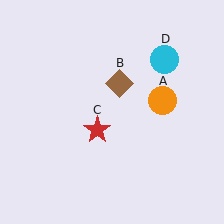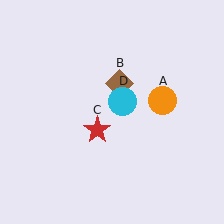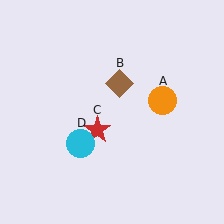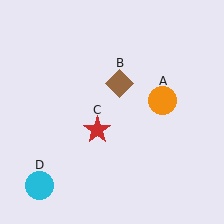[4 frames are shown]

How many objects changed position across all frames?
1 object changed position: cyan circle (object D).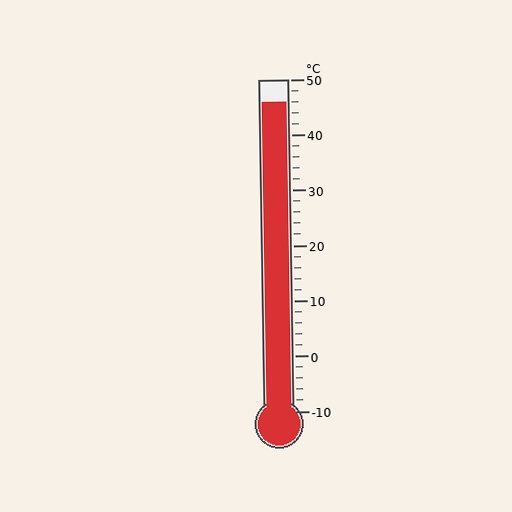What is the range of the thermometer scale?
The thermometer scale ranges from -10°C to 50°C.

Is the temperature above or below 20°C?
The temperature is above 20°C.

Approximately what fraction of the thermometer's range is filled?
The thermometer is filled to approximately 95% of its range.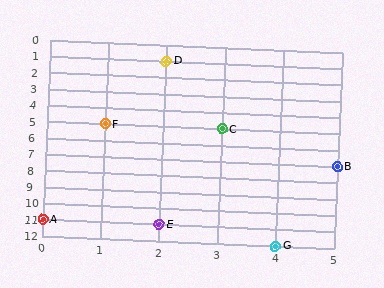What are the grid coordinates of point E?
Point E is at grid coordinates (2, 11).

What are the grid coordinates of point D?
Point D is at grid coordinates (2, 1).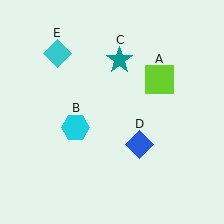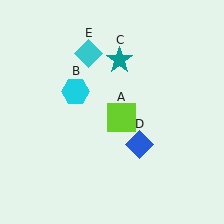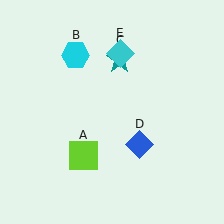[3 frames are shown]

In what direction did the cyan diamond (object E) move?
The cyan diamond (object E) moved right.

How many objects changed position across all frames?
3 objects changed position: lime square (object A), cyan hexagon (object B), cyan diamond (object E).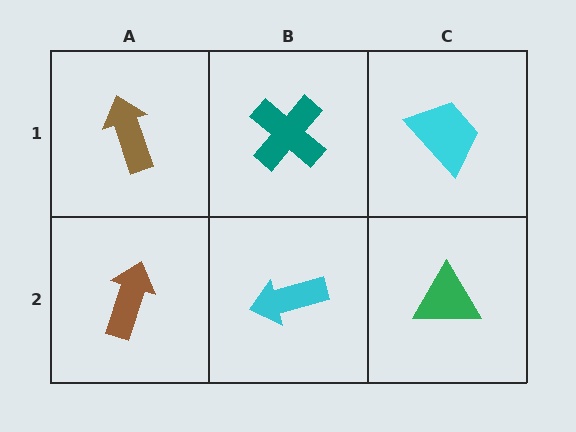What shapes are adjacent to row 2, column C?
A cyan trapezoid (row 1, column C), a cyan arrow (row 2, column B).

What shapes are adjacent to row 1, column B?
A cyan arrow (row 2, column B), a brown arrow (row 1, column A), a cyan trapezoid (row 1, column C).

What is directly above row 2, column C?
A cyan trapezoid.